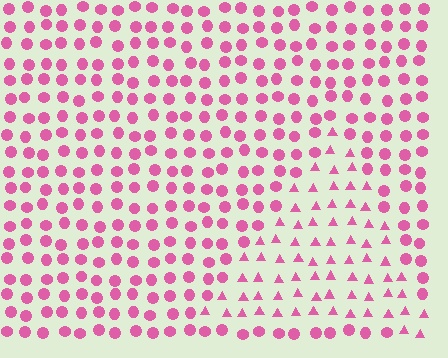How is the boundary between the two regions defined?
The boundary is defined by a change in element shape: triangles inside vs. circles outside. All elements share the same color and spacing.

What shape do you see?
I see a triangle.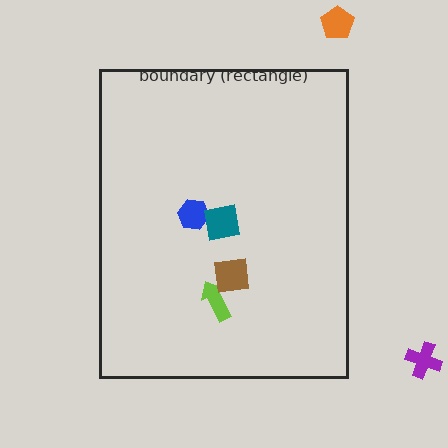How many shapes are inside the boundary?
4 inside, 2 outside.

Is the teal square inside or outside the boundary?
Inside.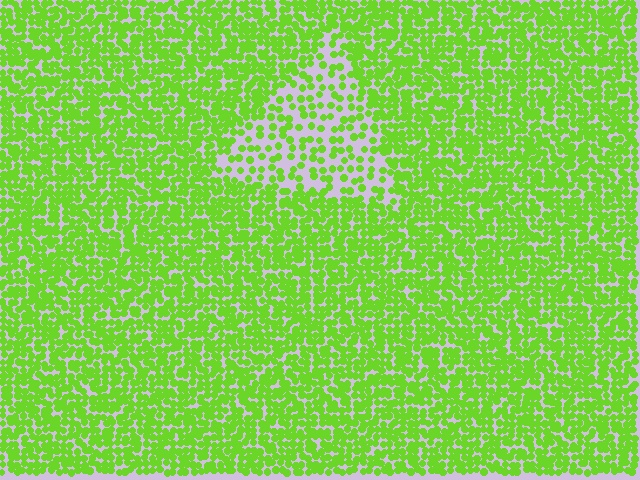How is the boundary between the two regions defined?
The boundary is defined by a change in element density (approximately 2.3x ratio). All elements are the same color, size, and shape.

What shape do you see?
I see a triangle.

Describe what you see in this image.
The image contains small lime elements arranged at two different densities. A triangle-shaped region is visible where the elements are less densely packed than the surrounding area.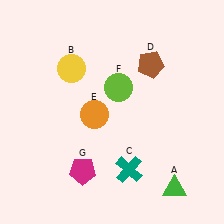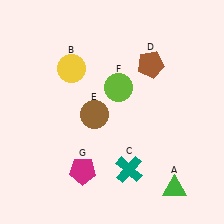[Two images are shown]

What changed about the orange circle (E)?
In Image 1, E is orange. In Image 2, it changed to brown.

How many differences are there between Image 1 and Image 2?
There is 1 difference between the two images.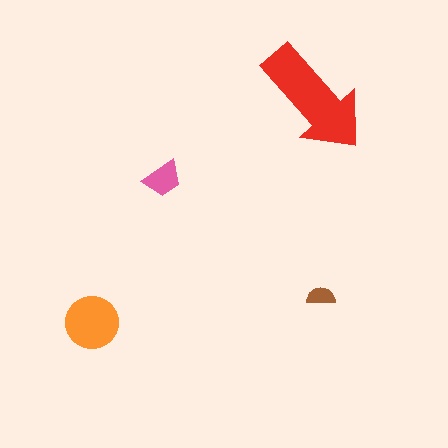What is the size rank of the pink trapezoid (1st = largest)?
3rd.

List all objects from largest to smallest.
The red arrow, the orange circle, the pink trapezoid, the brown semicircle.